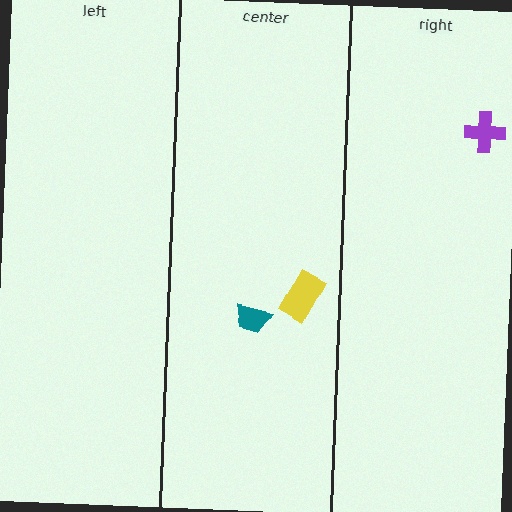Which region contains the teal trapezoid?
The center region.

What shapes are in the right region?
The purple cross.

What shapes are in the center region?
The yellow rectangle, the teal trapezoid.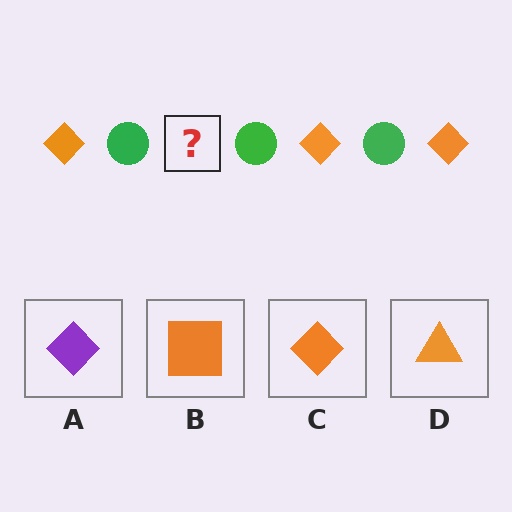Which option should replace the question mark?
Option C.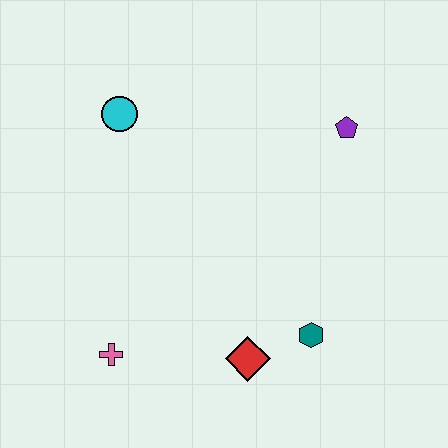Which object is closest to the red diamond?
The teal hexagon is closest to the red diamond.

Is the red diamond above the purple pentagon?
No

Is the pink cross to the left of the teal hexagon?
Yes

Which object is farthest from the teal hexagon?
The cyan circle is farthest from the teal hexagon.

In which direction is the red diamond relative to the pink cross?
The red diamond is to the right of the pink cross.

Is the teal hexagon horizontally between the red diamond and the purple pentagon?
Yes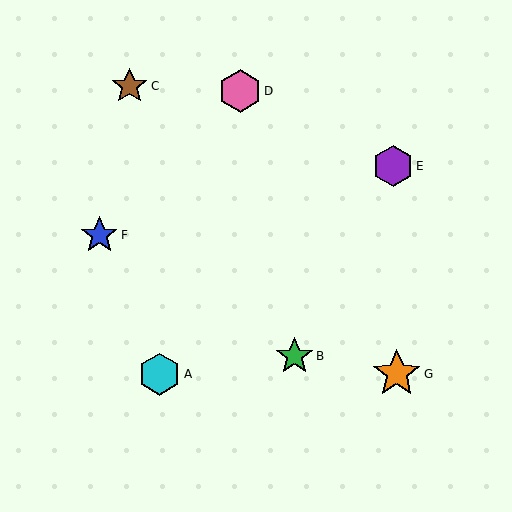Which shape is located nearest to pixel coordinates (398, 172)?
The purple hexagon (labeled E) at (393, 166) is nearest to that location.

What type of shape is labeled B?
Shape B is a green star.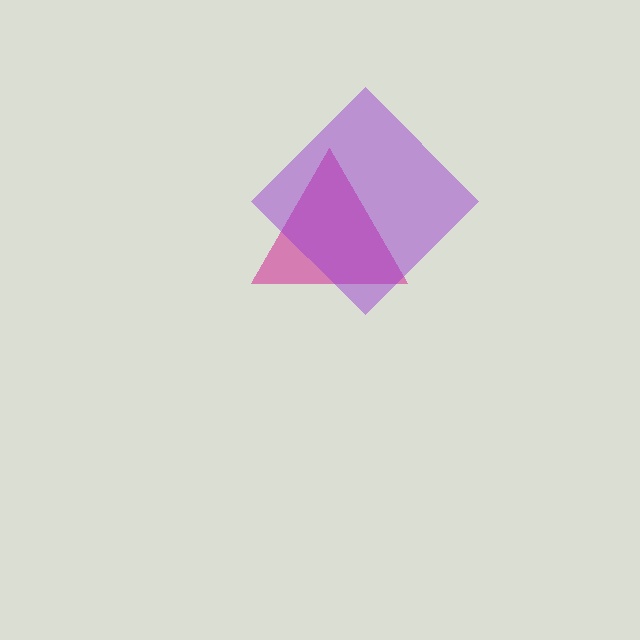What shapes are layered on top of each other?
The layered shapes are: a magenta triangle, a purple diamond.